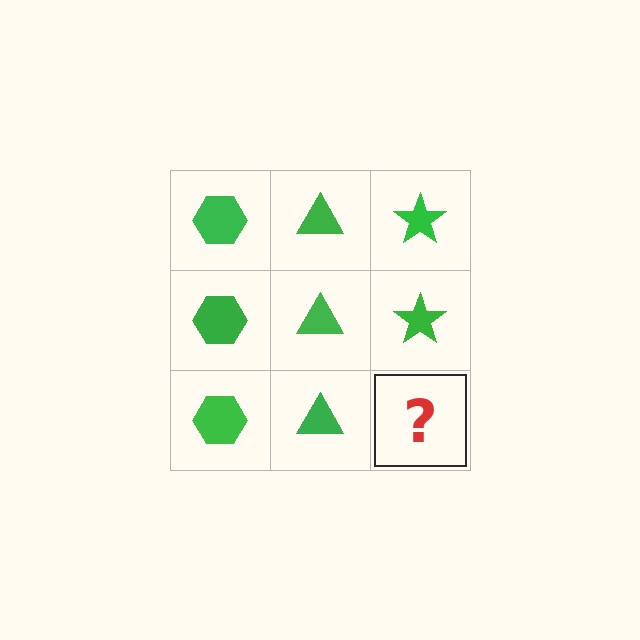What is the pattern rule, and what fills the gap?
The rule is that each column has a consistent shape. The gap should be filled with a green star.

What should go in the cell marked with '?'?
The missing cell should contain a green star.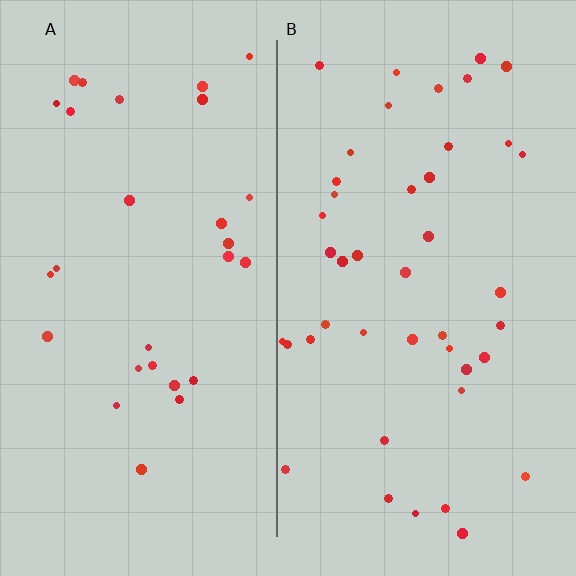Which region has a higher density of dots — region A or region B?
B (the right).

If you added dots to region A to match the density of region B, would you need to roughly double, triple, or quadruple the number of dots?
Approximately double.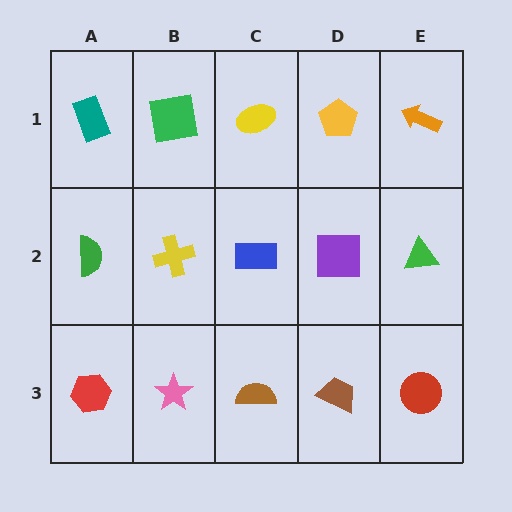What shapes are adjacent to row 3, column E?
A green triangle (row 2, column E), a brown trapezoid (row 3, column D).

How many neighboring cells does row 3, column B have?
3.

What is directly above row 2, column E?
An orange arrow.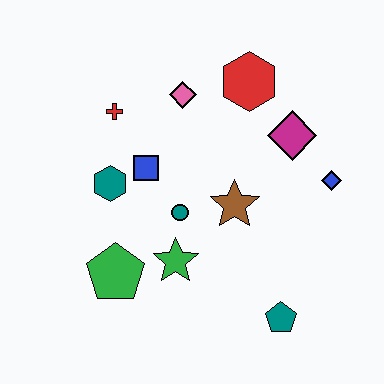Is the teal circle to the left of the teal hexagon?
No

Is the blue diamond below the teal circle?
No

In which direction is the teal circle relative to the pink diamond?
The teal circle is below the pink diamond.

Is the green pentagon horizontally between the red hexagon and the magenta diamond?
No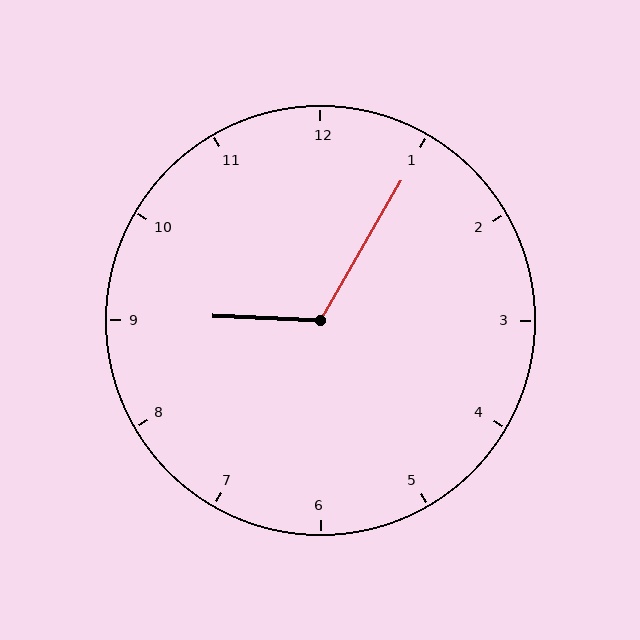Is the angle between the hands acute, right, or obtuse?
It is obtuse.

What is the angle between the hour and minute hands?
Approximately 118 degrees.